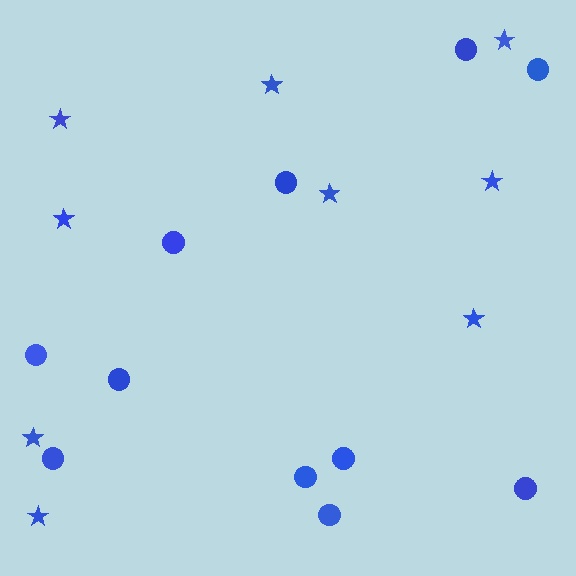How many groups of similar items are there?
There are 2 groups: one group of circles (11) and one group of stars (9).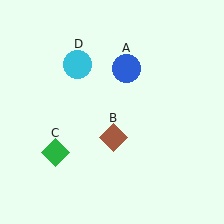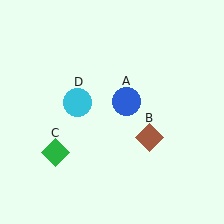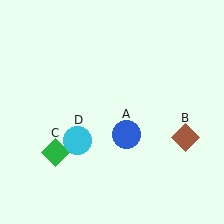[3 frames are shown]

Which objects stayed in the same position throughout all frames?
Green diamond (object C) remained stationary.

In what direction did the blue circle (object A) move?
The blue circle (object A) moved down.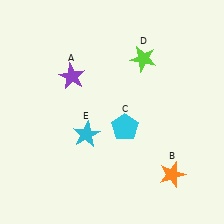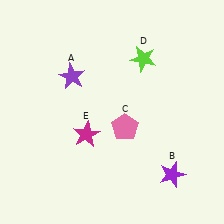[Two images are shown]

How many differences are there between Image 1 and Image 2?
There are 3 differences between the two images.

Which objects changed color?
B changed from orange to purple. C changed from cyan to pink. E changed from cyan to magenta.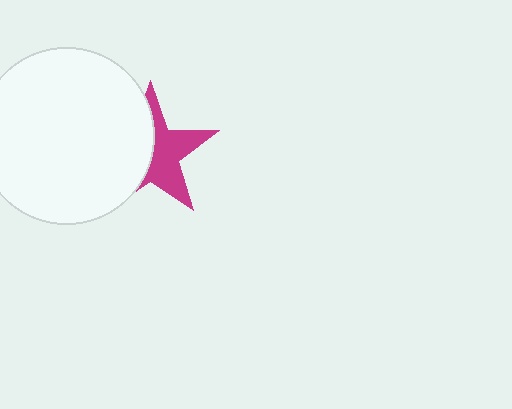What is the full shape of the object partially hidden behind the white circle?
The partially hidden object is a magenta star.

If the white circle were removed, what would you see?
You would see the complete magenta star.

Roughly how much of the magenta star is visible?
About half of it is visible (roughly 51%).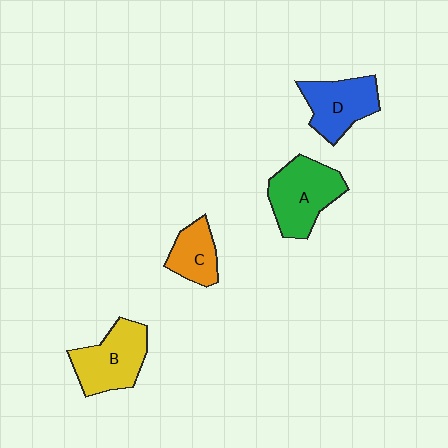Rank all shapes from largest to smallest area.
From largest to smallest: A (green), B (yellow), D (blue), C (orange).